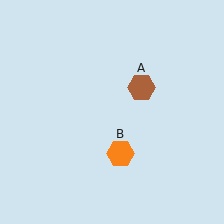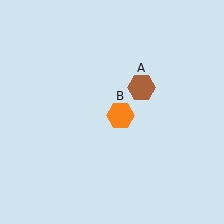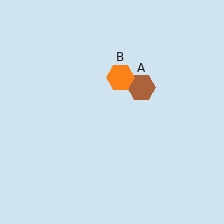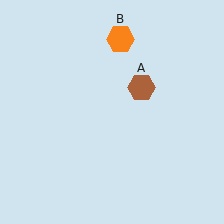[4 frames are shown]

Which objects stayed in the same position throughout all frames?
Brown hexagon (object A) remained stationary.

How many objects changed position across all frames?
1 object changed position: orange hexagon (object B).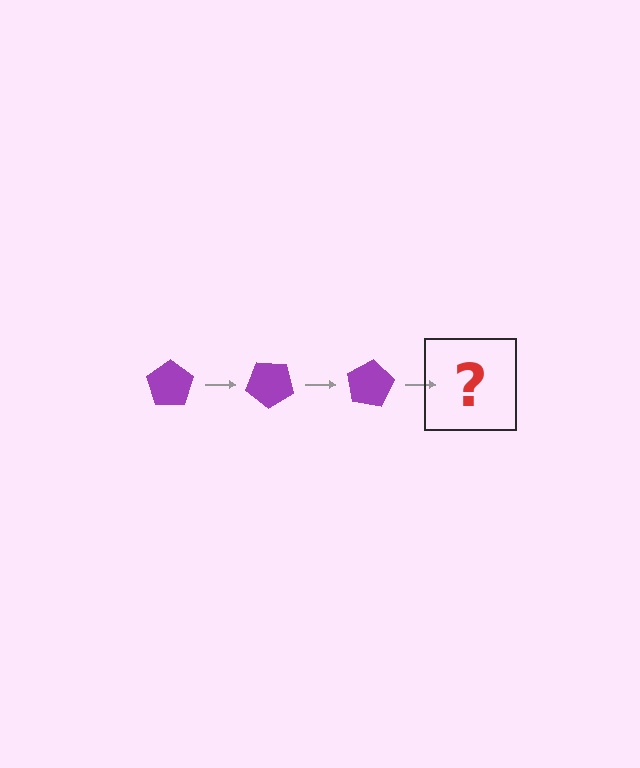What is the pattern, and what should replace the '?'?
The pattern is that the pentagon rotates 40 degrees each step. The '?' should be a purple pentagon rotated 120 degrees.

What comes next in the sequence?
The next element should be a purple pentagon rotated 120 degrees.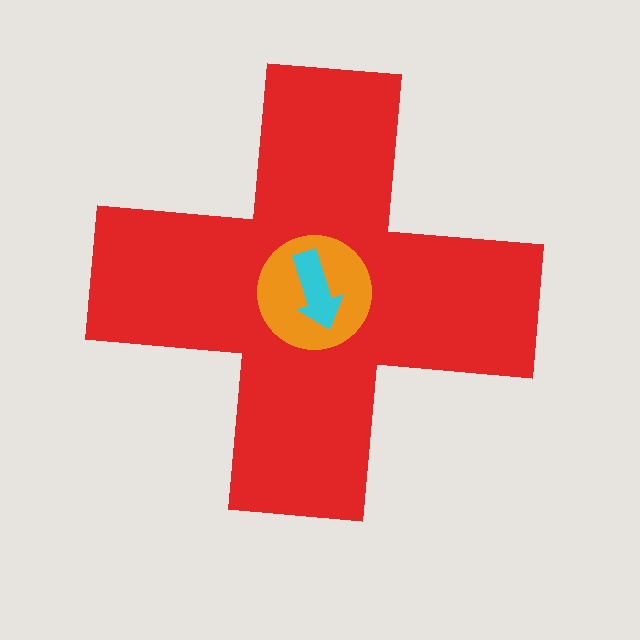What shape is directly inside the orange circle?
The cyan arrow.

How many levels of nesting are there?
3.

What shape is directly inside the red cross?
The orange circle.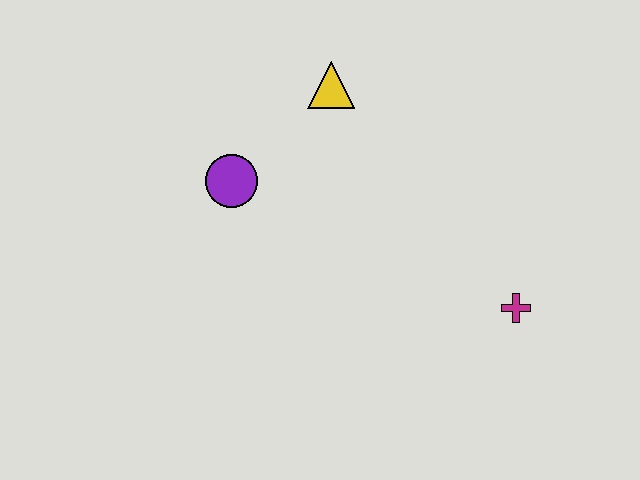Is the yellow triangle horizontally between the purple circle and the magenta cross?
Yes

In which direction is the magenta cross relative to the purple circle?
The magenta cross is to the right of the purple circle.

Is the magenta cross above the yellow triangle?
No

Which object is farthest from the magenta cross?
The purple circle is farthest from the magenta cross.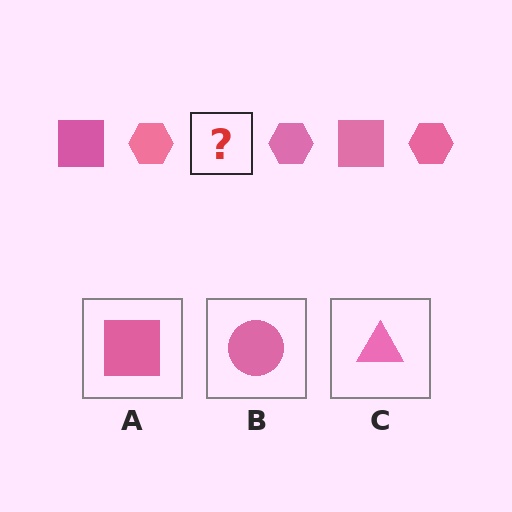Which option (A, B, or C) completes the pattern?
A.